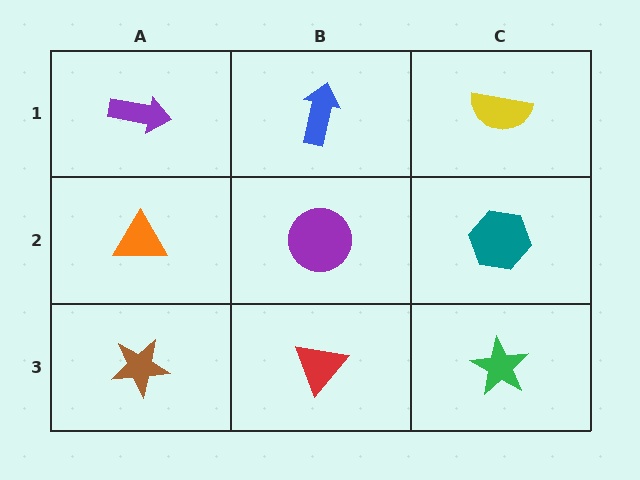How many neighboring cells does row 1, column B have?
3.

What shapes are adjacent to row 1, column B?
A purple circle (row 2, column B), a purple arrow (row 1, column A), a yellow semicircle (row 1, column C).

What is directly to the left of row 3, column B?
A brown star.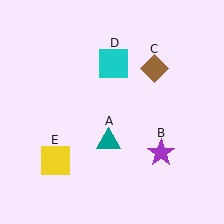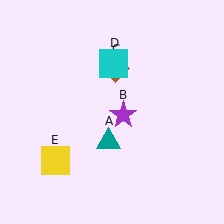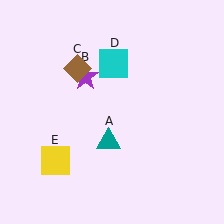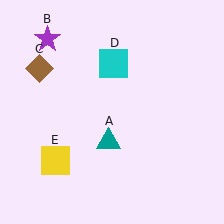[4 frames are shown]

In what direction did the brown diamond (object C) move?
The brown diamond (object C) moved left.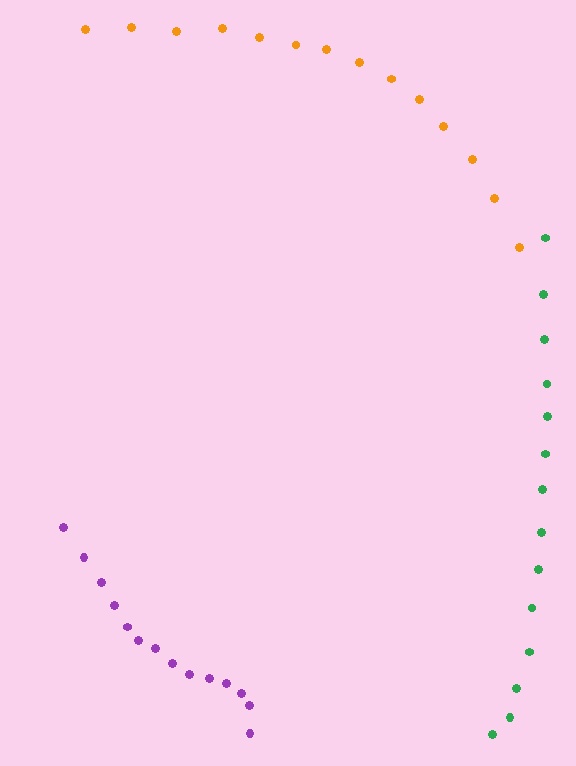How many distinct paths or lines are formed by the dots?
There are 3 distinct paths.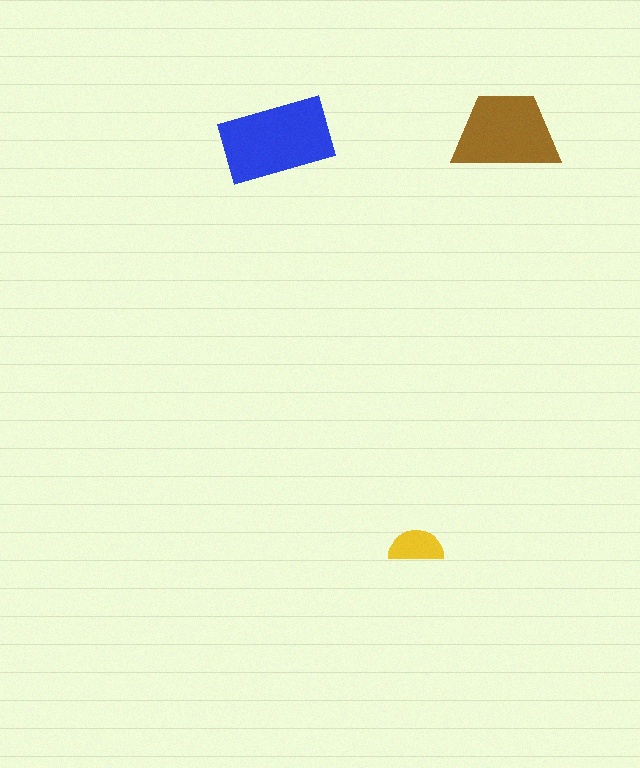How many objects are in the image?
There are 3 objects in the image.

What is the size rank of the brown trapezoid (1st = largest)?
2nd.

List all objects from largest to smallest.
The blue rectangle, the brown trapezoid, the yellow semicircle.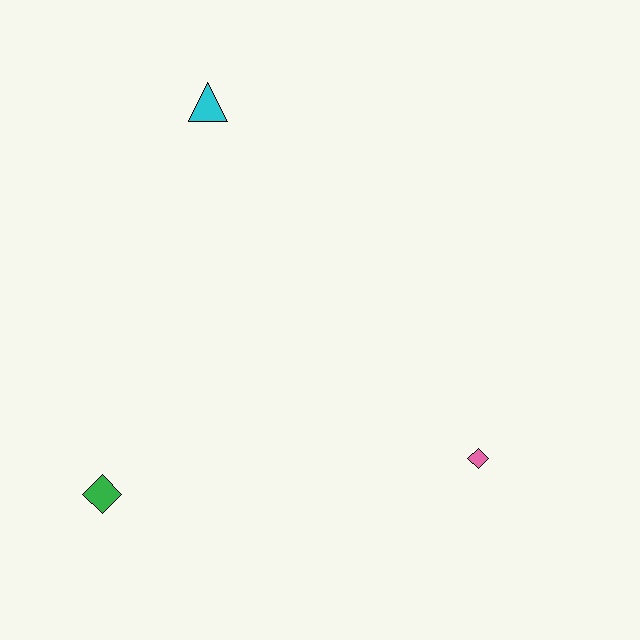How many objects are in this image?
There are 3 objects.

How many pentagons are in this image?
There are no pentagons.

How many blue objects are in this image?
There are no blue objects.